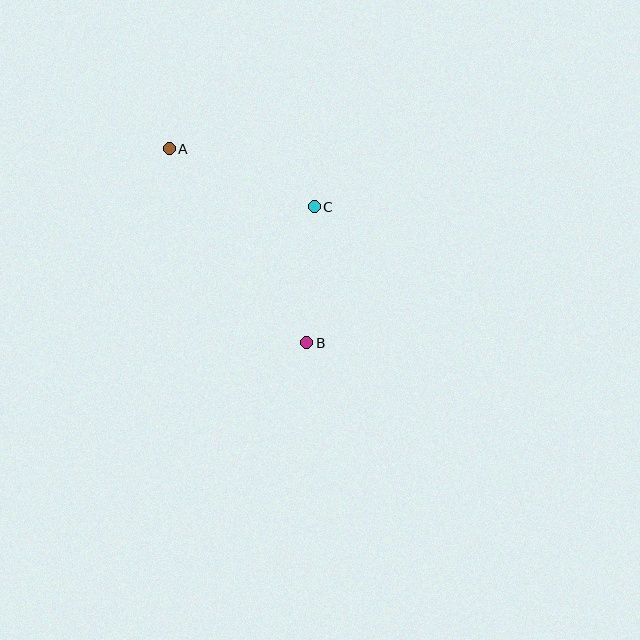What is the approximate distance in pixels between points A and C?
The distance between A and C is approximately 156 pixels.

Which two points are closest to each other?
Points B and C are closest to each other.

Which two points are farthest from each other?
Points A and B are farthest from each other.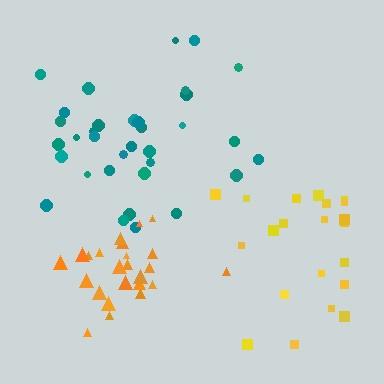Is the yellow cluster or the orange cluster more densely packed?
Orange.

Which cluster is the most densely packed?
Orange.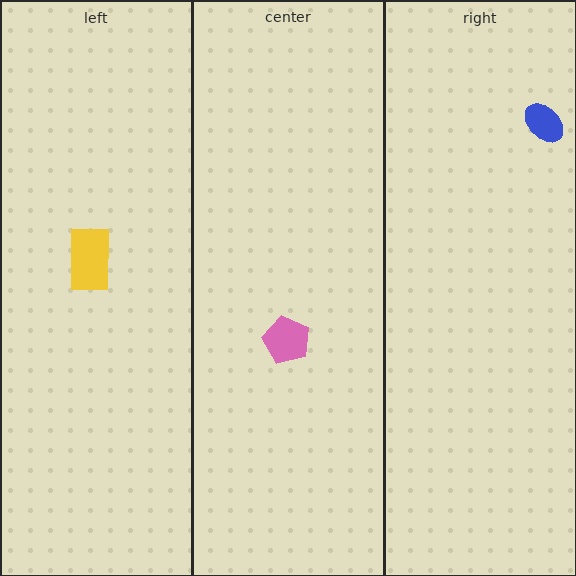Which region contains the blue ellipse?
The right region.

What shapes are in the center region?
The pink pentagon.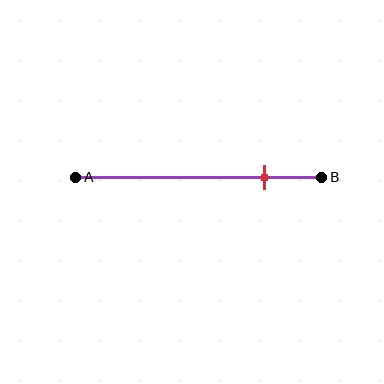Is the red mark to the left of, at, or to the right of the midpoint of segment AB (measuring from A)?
The red mark is to the right of the midpoint of segment AB.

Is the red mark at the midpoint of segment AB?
No, the mark is at about 75% from A, not at the 50% midpoint.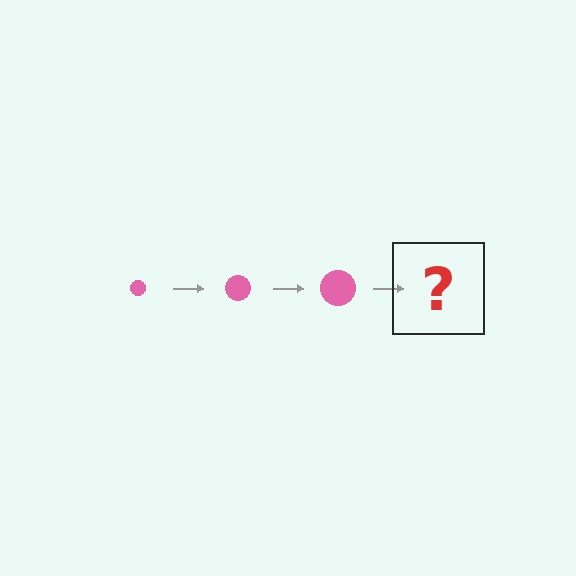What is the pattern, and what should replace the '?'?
The pattern is that the circle gets progressively larger each step. The '?' should be a pink circle, larger than the previous one.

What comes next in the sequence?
The next element should be a pink circle, larger than the previous one.